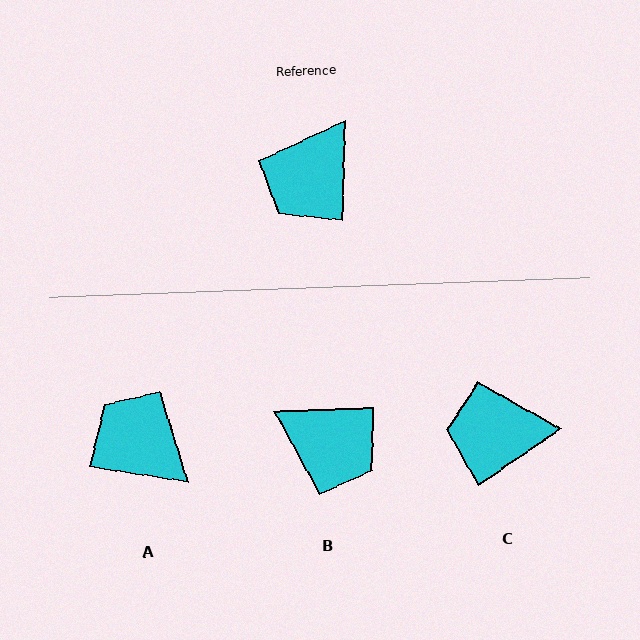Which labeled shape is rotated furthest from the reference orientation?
A, about 98 degrees away.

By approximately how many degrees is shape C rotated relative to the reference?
Approximately 54 degrees clockwise.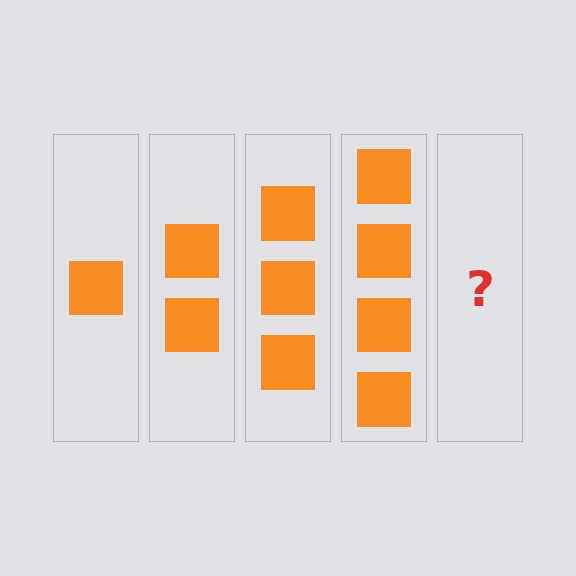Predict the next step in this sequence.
The next step is 5 squares.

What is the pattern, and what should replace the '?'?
The pattern is that each step adds one more square. The '?' should be 5 squares.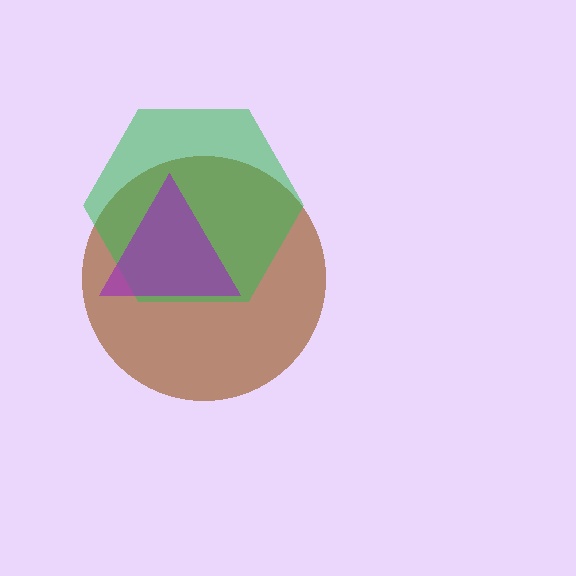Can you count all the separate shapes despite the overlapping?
Yes, there are 3 separate shapes.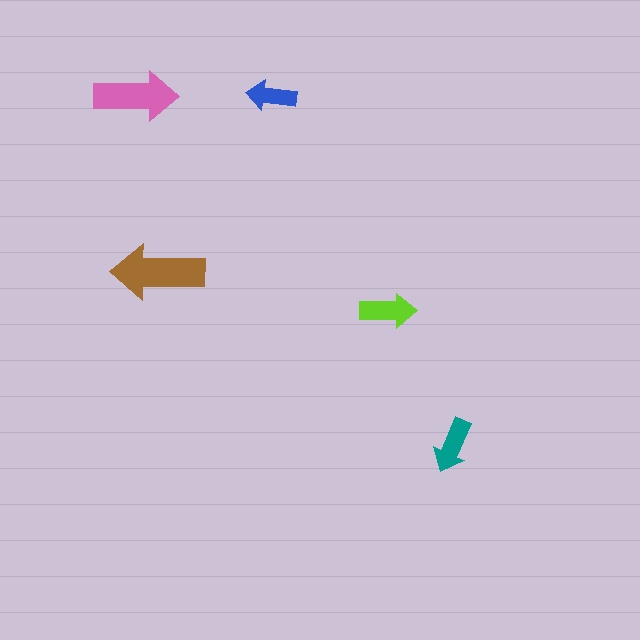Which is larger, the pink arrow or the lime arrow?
The pink one.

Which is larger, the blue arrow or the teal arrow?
The teal one.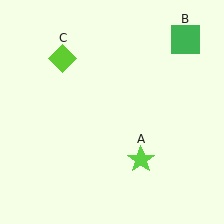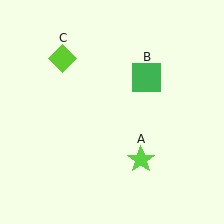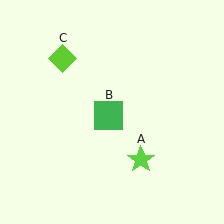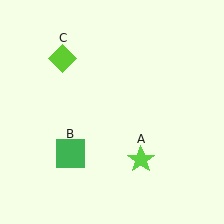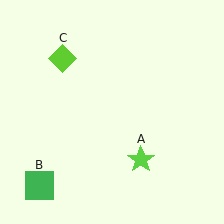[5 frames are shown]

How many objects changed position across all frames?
1 object changed position: green square (object B).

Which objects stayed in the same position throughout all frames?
Lime star (object A) and lime diamond (object C) remained stationary.